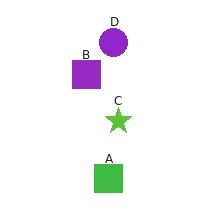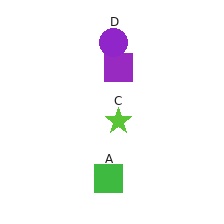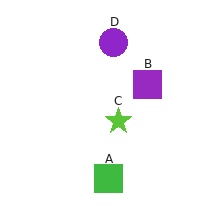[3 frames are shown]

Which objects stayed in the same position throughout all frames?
Green square (object A) and lime star (object C) and purple circle (object D) remained stationary.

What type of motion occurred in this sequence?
The purple square (object B) rotated clockwise around the center of the scene.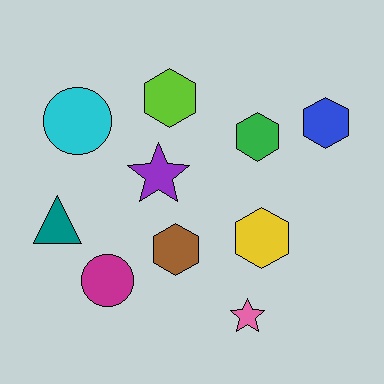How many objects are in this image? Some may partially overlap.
There are 10 objects.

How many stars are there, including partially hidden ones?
There are 2 stars.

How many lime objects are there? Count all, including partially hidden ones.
There is 1 lime object.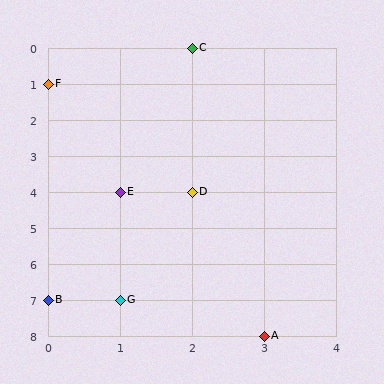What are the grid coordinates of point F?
Point F is at grid coordinates (0, 1).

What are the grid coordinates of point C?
Point C is at grid coordinates (2, 0).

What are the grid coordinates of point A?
Point A is at grid coordinates (3, 8).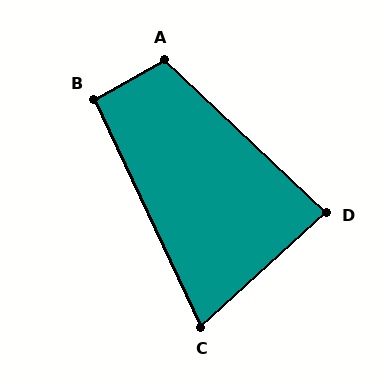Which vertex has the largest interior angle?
A, at approximately 107 degrees.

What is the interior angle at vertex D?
Approximately 86 degrees (approximately right).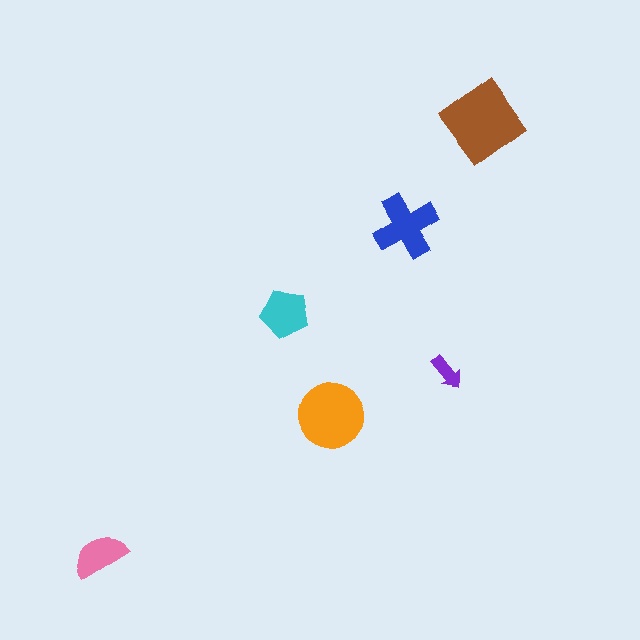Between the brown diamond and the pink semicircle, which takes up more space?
The brown diamond.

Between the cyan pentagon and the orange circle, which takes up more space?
The orange circle.